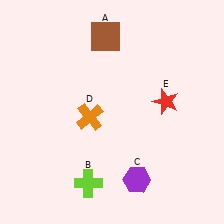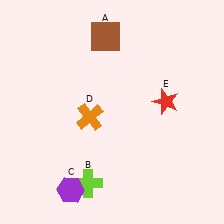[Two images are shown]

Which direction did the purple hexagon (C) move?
The purple hexagon (C) moved left.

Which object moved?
The purple hexagon (C) moved left.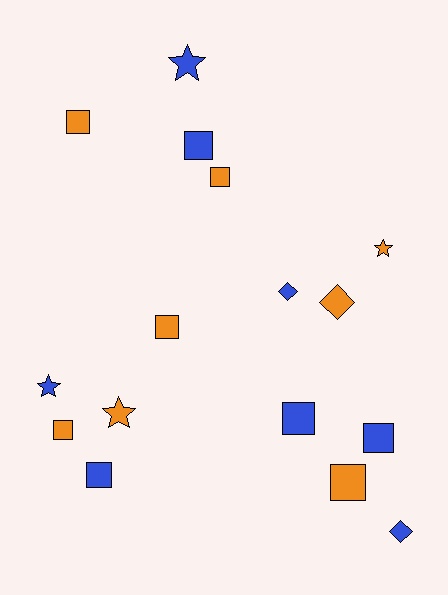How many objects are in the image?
There are 16 objects.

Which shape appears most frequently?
Square, with 9 objects.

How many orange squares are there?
There are 5 orange squares.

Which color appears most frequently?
Orange, with 8 objects.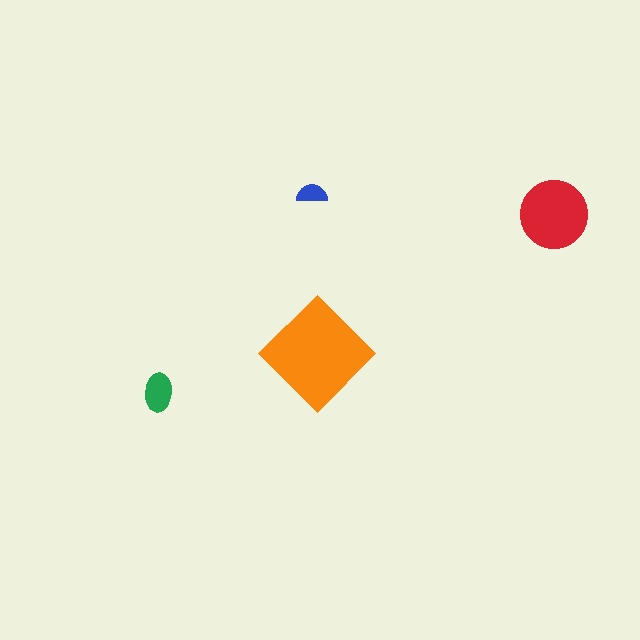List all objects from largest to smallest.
The orange diamond, the red circle, the green ellipse, the blue semicircle.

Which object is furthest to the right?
The red circle is rightmost.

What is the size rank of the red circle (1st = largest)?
2nd.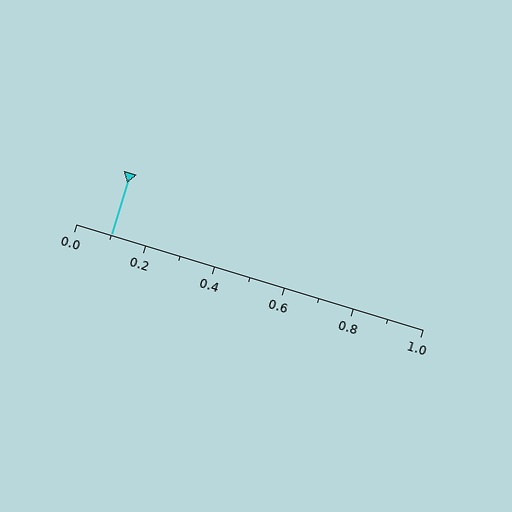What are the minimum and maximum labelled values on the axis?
The axis runs from 0.0 to 1.0.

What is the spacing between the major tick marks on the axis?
The major ticks are spaced 0.2 apart.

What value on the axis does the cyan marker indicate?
The marker indicates approximately 0.1.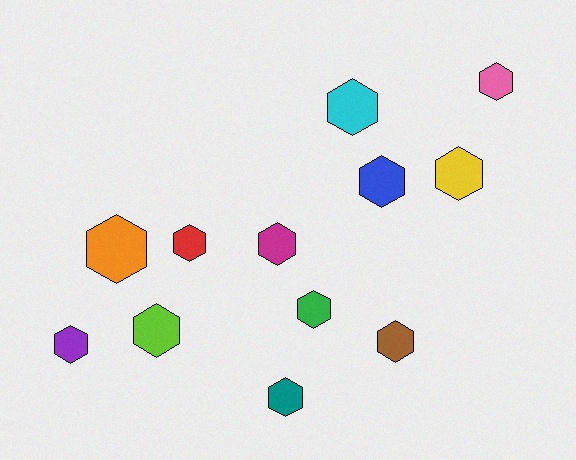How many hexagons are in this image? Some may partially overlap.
There are 12 hexagons.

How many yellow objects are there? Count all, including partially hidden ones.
There is 1 yellow object.